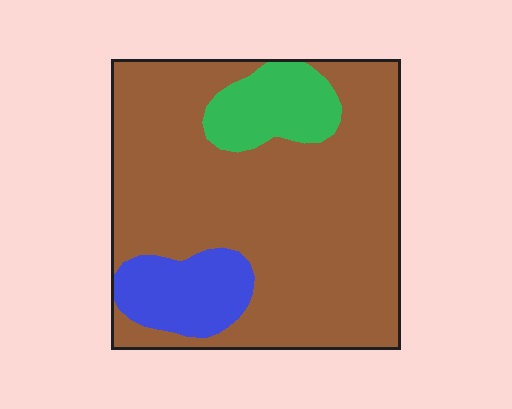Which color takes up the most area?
Brown, at roughly 75%.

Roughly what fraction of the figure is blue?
Blue covers 12% of the figure.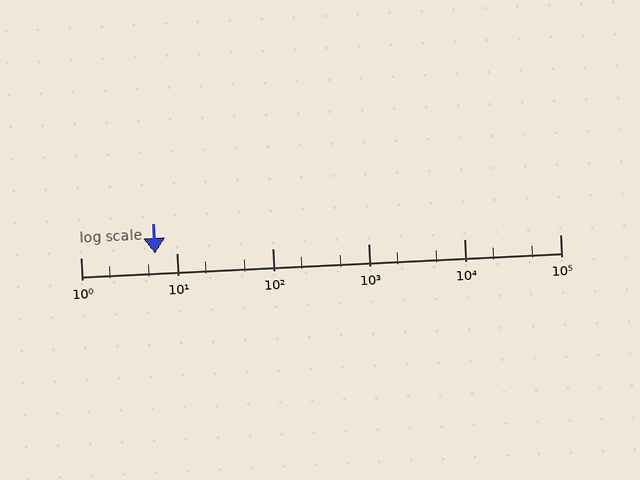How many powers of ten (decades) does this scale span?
The scale spans 5 decades, from 1 to 100000.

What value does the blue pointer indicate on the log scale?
The pointer indicates approximately 6.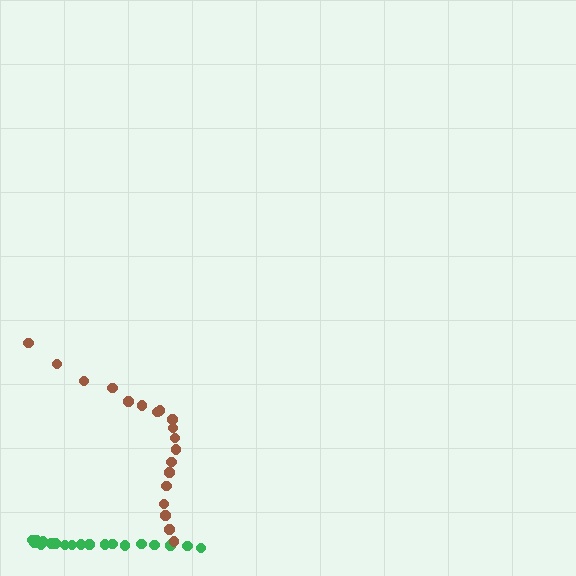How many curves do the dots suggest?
There are 2 distinct paths.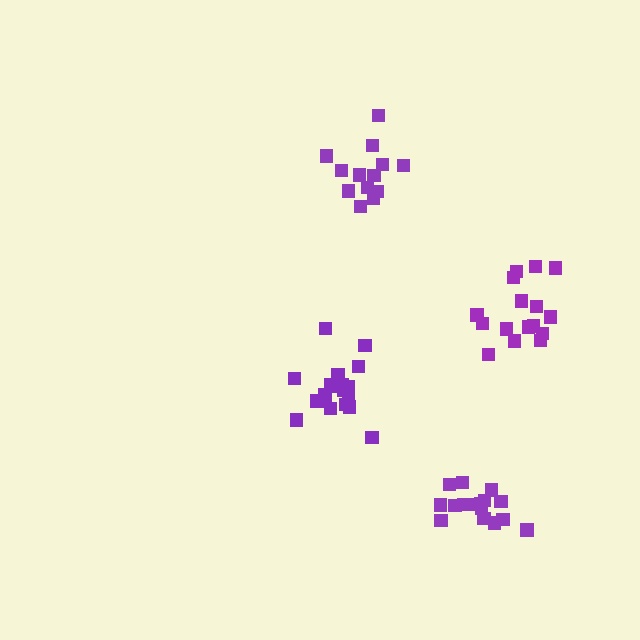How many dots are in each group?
Group 1: 16 dots, Group 2: 16 dots, Group 3: 19 dots, Group 4: 13 dots (64 total).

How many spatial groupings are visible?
There are 4 spatial groupings.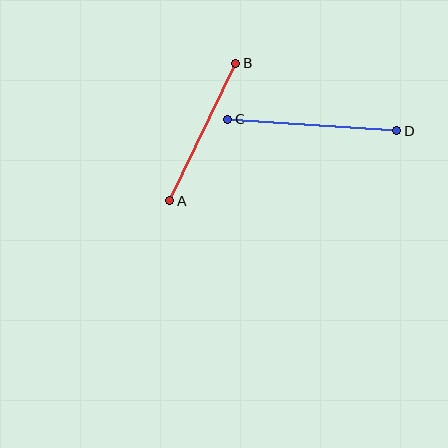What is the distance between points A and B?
The distance is approximately 152 pixels.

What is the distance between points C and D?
The distance is approximately 169 pixels.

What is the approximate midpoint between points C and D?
The midpoint is at approximately (312, 125) pixels.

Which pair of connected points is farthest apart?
Points C and D are farthest apart.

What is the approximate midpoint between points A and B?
The midpoint is at approximately (203, 132) pixels.